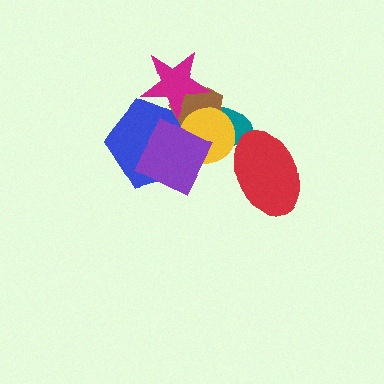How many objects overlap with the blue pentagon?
4 objects overlap with the blue pentagon.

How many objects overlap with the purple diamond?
3 objects overlap with the purple diamond.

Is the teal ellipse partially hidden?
Yes, it is partially covered by another shape.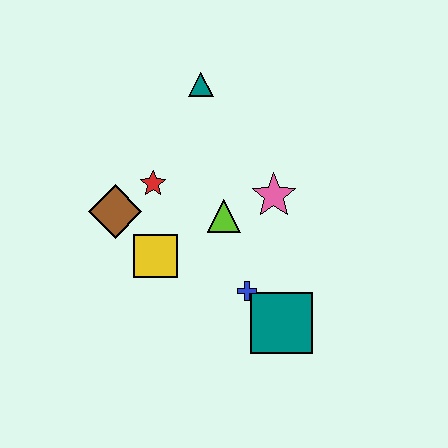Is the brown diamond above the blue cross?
Yes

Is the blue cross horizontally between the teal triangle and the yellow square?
No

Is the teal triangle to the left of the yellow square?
No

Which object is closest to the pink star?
The lime triangle is closest to the pink star.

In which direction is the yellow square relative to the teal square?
The yellow square is to the left of the teal square.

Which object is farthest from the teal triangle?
The teal square is farthest from the teal triangle.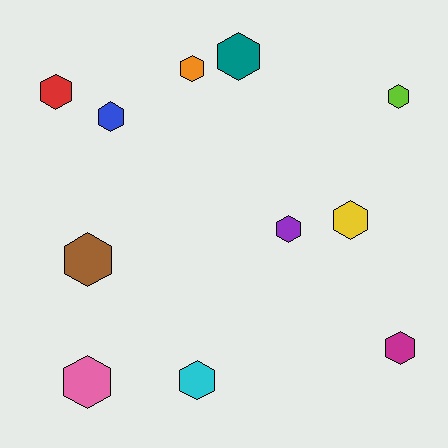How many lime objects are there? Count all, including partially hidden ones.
There is 1 lime object.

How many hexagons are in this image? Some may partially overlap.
There are 11 hexagons.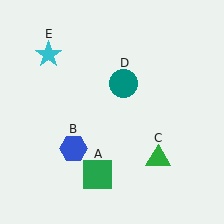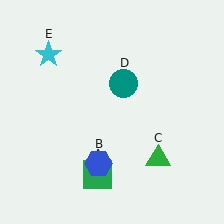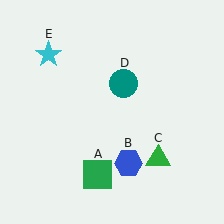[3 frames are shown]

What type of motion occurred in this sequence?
The blue hexagon (object B) rotated counterclockwise around the center of the scene.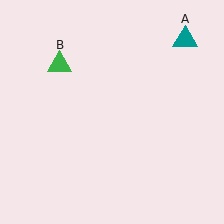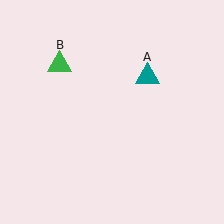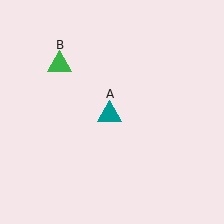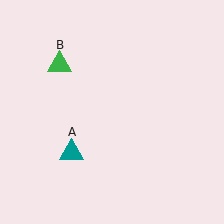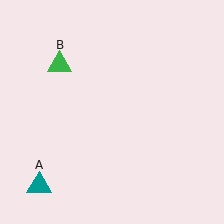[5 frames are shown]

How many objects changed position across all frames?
1 object changed position: teal triangle (object A).